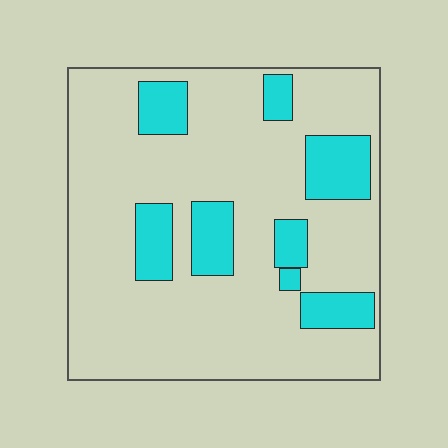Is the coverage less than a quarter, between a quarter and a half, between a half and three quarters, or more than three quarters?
Less than a quarter.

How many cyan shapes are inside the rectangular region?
8.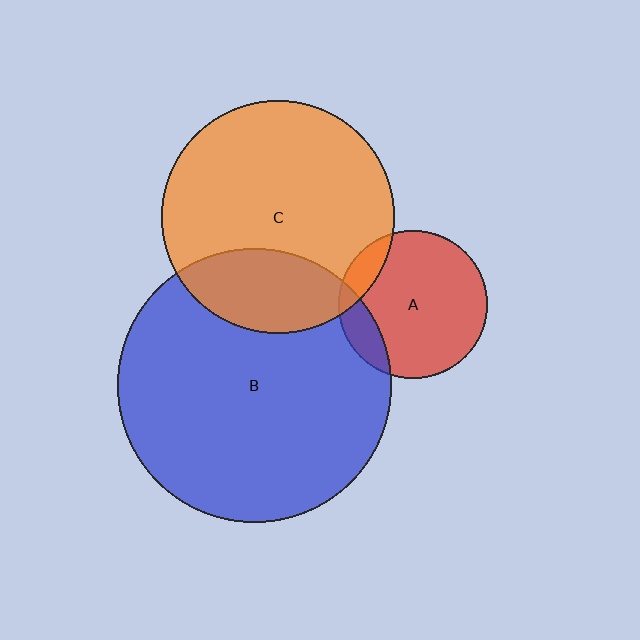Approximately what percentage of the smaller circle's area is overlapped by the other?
Approximately 15%.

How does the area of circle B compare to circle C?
Approximately 1.4 times.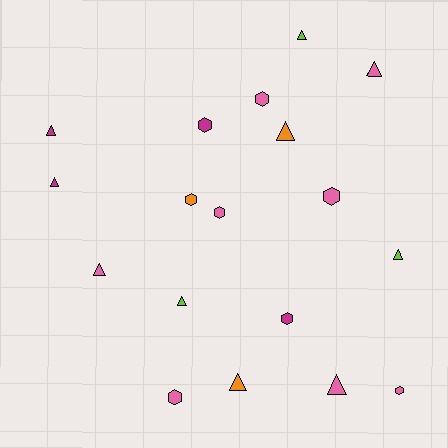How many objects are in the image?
There are 18 objects.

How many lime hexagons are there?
There are no lime hexagons.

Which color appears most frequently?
Pink, with 8 objects.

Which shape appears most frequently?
Triangle, with 10 objects.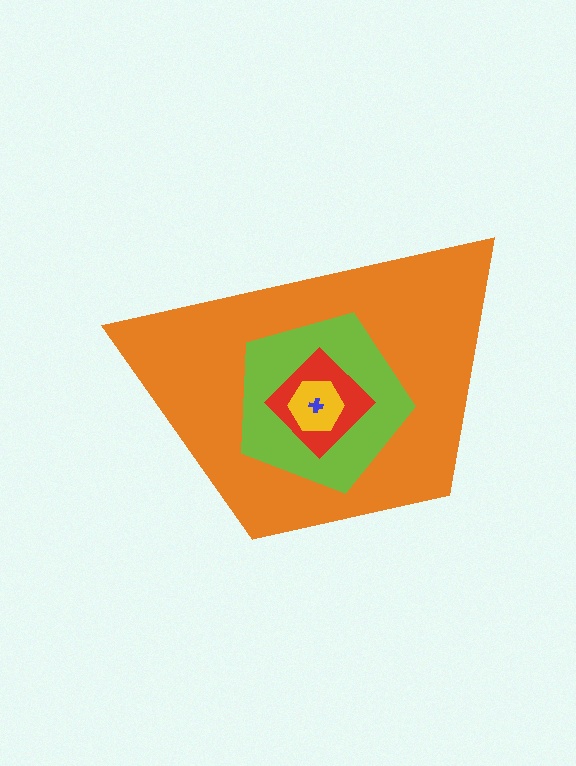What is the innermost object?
The blue cross.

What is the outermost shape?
The orange trapezoid.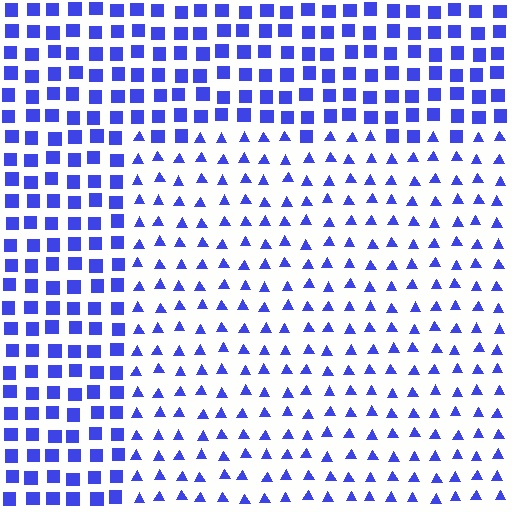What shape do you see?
I see a rectangle.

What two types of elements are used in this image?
The image uses triangles inside the rectangle region and squares outside it.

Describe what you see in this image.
The image is filled with small blue elements arranged in a uniform grid. A rectangle-shaped region contains triangles, while the surrounding area contains squares. The boundary is defined purely by the change in element shape.